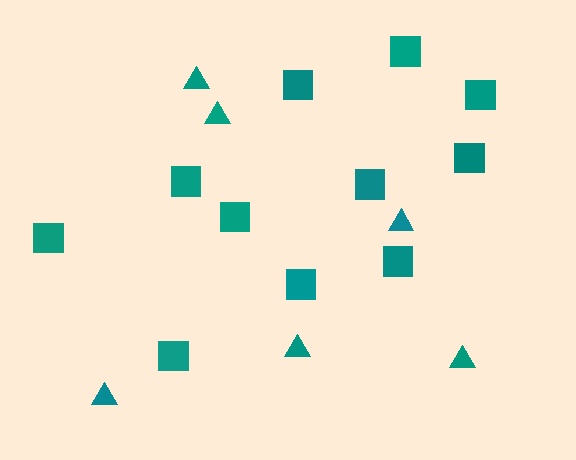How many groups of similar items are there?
There are 2 groups: one group of squares (11) and one group of triangles (6).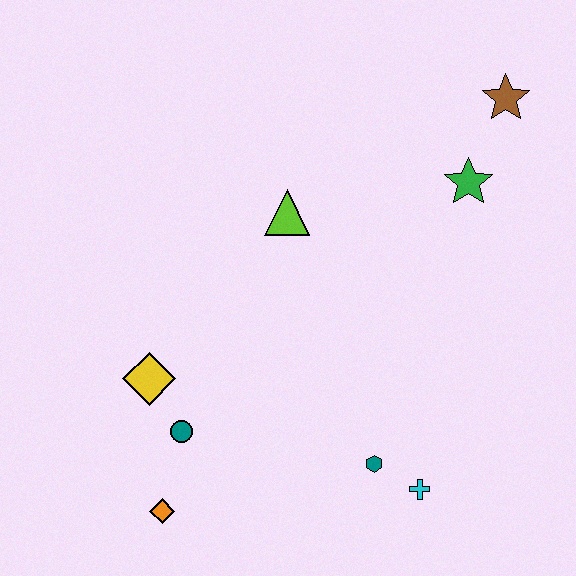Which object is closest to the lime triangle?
The green star is closest to the lime triangle.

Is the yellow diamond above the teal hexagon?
Yes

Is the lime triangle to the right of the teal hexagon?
No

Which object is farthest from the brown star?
The orange diamond is farthest from the brown star.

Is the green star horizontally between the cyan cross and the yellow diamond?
No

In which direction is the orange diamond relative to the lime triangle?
The orange diamond is below the lime triangle.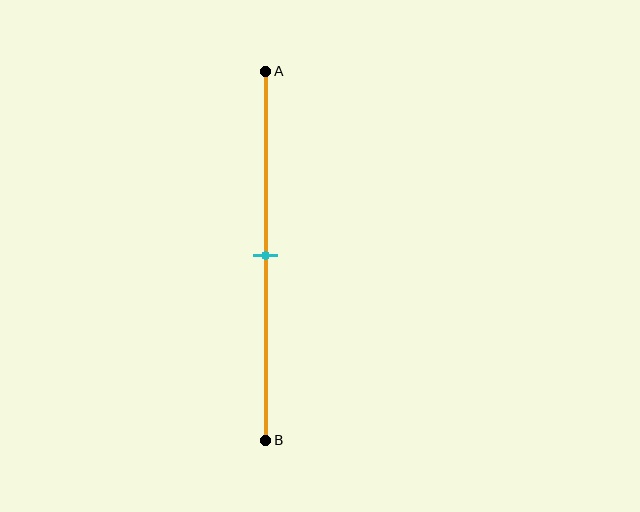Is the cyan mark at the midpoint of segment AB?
Yes, the mark is approximately at the midpoint.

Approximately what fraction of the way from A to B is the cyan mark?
The cyan mark is approximately 50% of the way from A to B.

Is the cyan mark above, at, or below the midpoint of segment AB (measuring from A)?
The cyan mark is approximately at the midpoint of segment AB.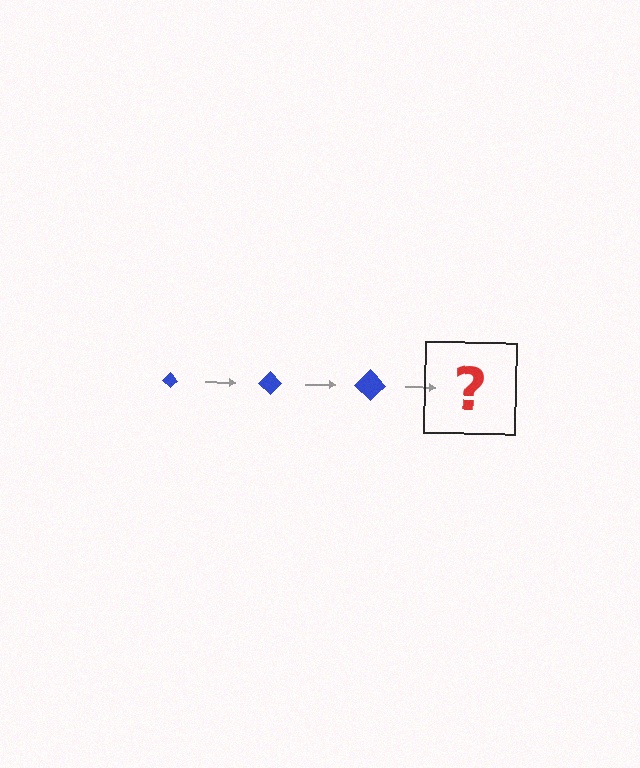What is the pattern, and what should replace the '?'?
The pattern is that the diamond gets progressively larger each step. The '?' should be a blue diamond, larger than the previous one.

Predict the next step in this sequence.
The next step is a blue diamond, larger than the previous one.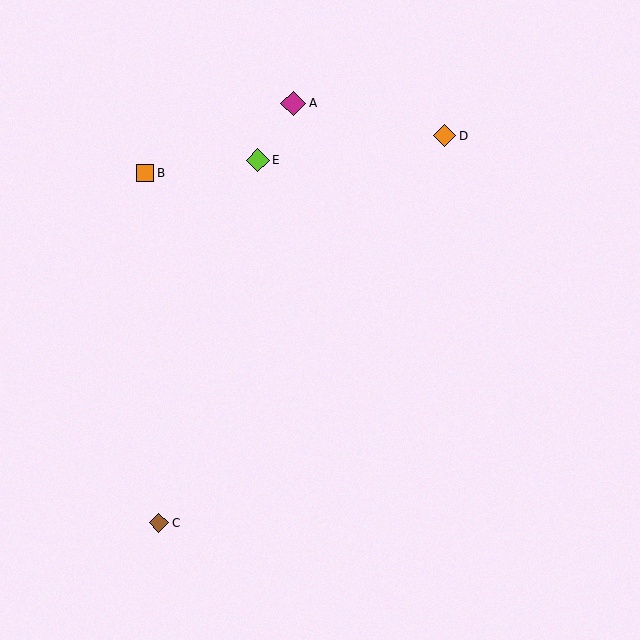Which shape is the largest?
The magenta diamond (labeled A) is the largest.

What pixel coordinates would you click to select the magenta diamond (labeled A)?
Click at (293, 103) to select the magenta diamond A.